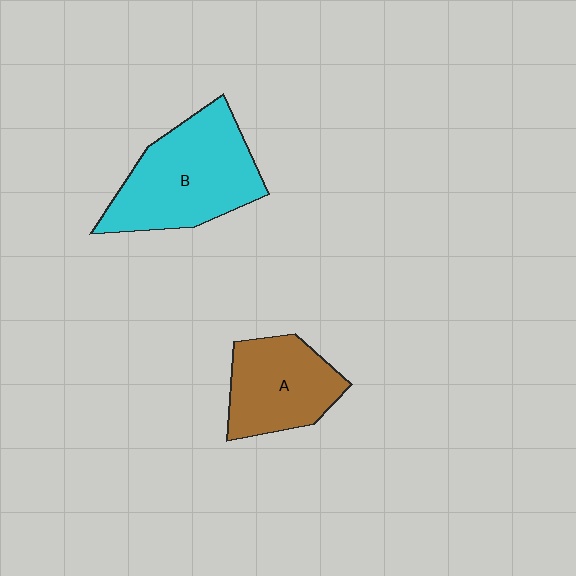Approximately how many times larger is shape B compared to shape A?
Approximately 1.4 times.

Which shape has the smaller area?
Shape A (brown).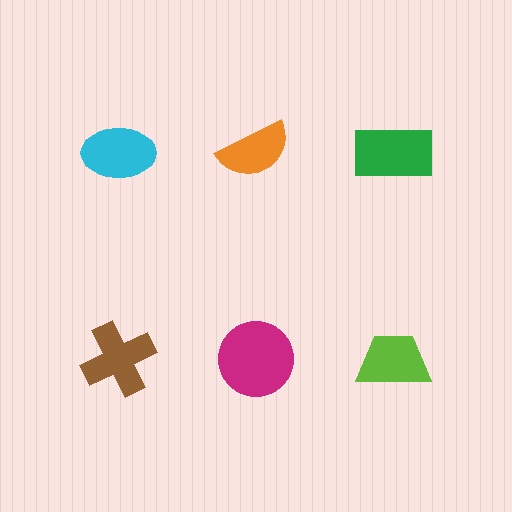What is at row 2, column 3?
A lime trapezoid.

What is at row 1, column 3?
A green rectangle.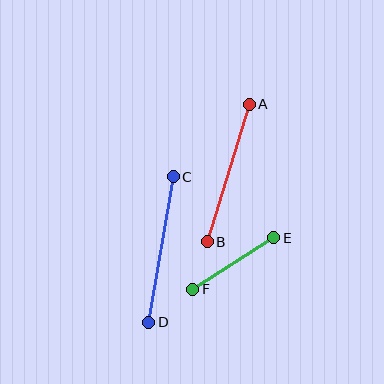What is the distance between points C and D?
The distance is approximately 147 pixels.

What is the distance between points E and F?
The distance is approximately 96 pixels.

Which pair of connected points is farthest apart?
Points C and D are farthest apart.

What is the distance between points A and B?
The distance is approximately 144 pixels.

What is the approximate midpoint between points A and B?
The midpoint is at approximately (228, 173) pixels.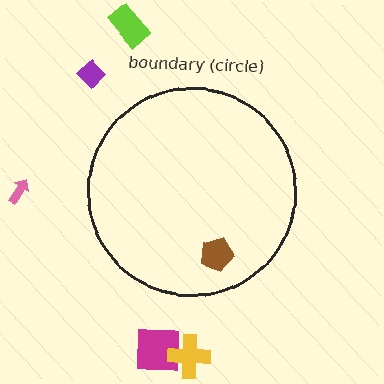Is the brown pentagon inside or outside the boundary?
Inside.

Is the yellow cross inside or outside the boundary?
Outside.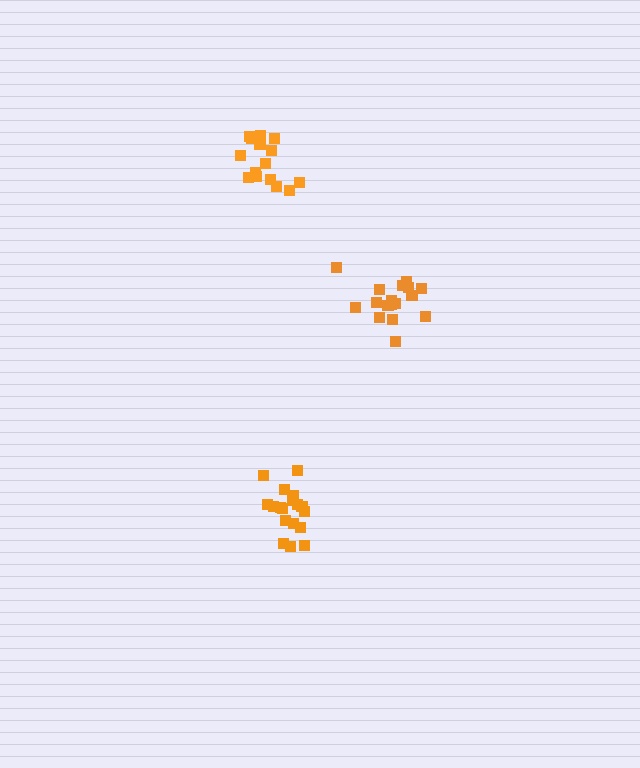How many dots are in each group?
Group 1: 18 dots, Group 2: 18 dots, Group 3: 15 dots (51 total).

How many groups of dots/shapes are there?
There are 3 groups.